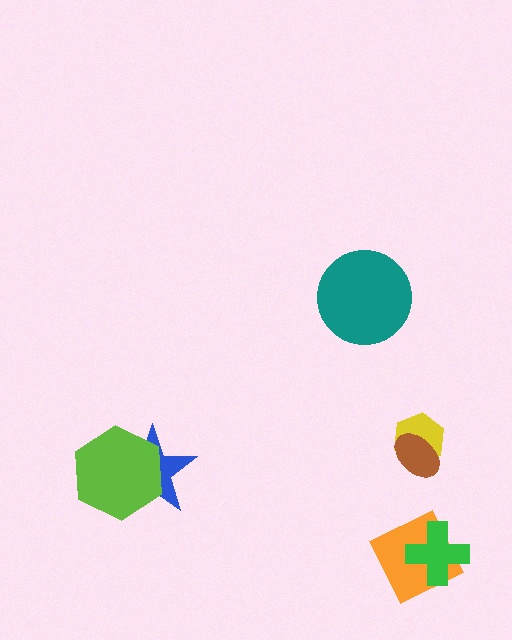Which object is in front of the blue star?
The lime hexagon is in front of the blue star.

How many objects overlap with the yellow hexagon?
1 object overlaps with the yellow hexagon.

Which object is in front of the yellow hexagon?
The brown ellipse is in front of the yellow hexagon.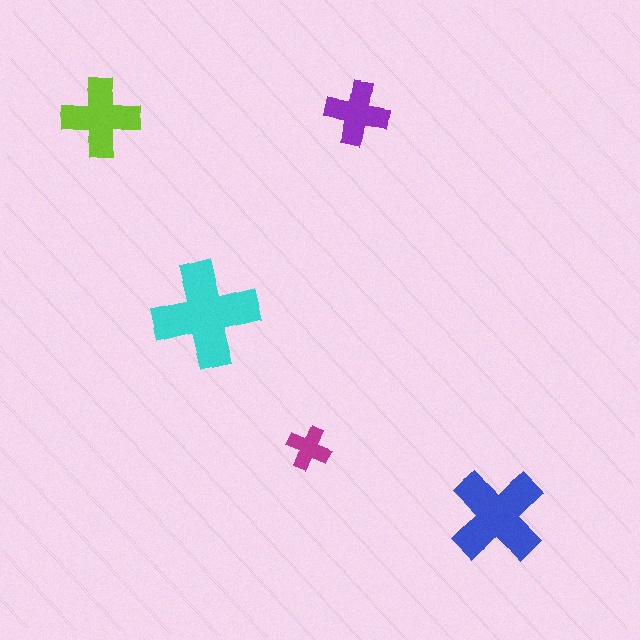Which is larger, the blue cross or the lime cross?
The blue one.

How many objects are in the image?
There are 5 objects in the image.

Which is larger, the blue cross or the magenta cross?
The blue one.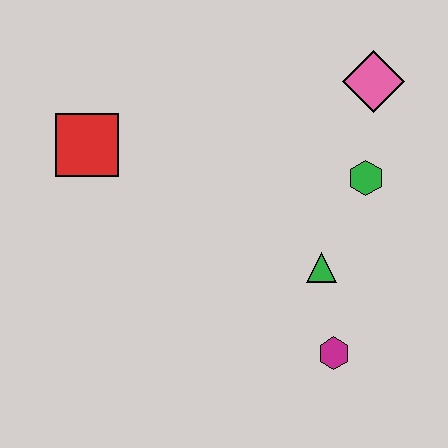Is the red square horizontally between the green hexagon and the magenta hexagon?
No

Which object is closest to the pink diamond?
The green hexagon is closest to the pink diamond.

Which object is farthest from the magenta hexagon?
The red square is farthest from the magenta hexagon.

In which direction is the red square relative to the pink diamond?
The red square is to the left of the pink diamond.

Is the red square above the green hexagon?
Yes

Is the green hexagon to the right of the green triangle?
Yes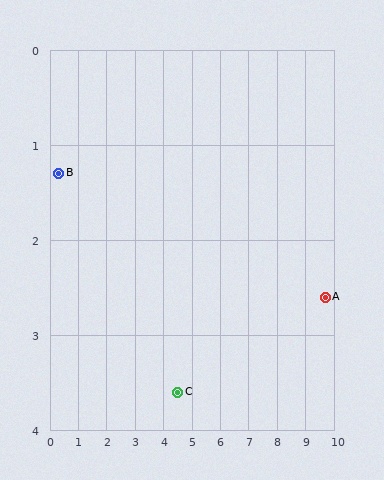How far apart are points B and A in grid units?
Points B and A are about 9.5 grid units apart.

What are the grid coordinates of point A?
Point A is at approximately (9.7, 2.6).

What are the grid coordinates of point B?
Point B is at approximately (0.3, 1.3).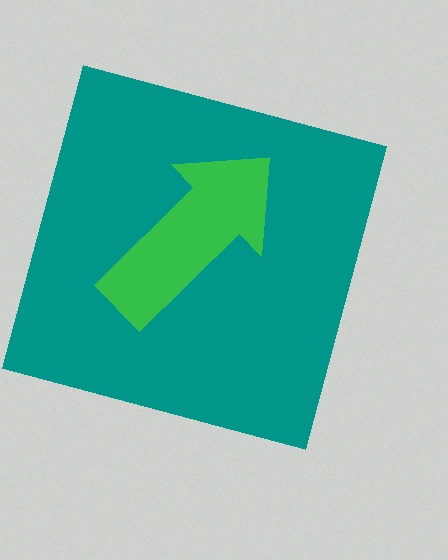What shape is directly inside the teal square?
The green arrow.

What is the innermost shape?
The green arrow.